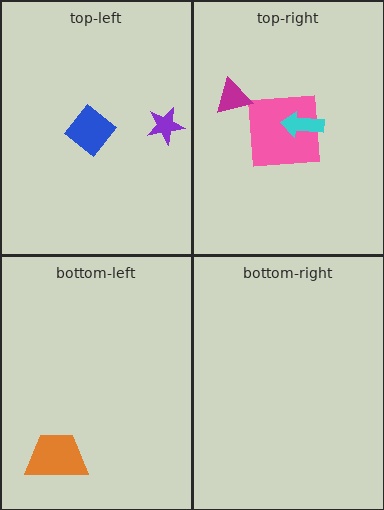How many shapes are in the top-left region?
2.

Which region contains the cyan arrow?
The top-right region.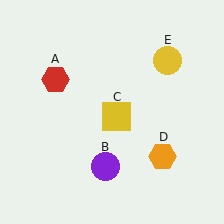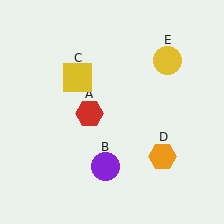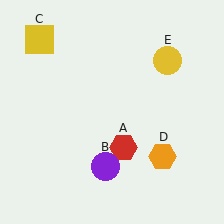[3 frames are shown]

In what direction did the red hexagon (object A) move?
The red hexagon (object A) moved down and to the right.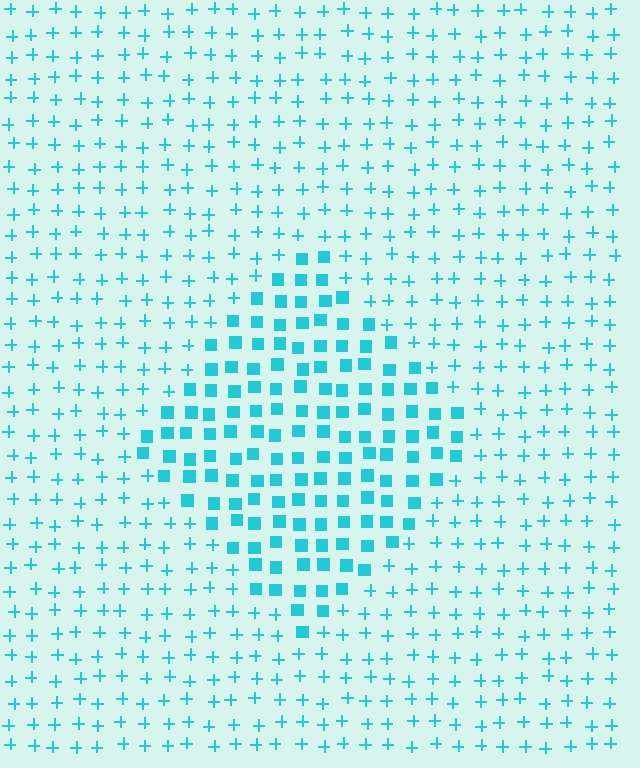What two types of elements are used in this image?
The image uses squares inside the diamond region and plus signs outside it.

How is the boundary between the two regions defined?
The boundary is defined by a change in element shape: squares inside vs. plus signs outside. All elements share the same color and spacing.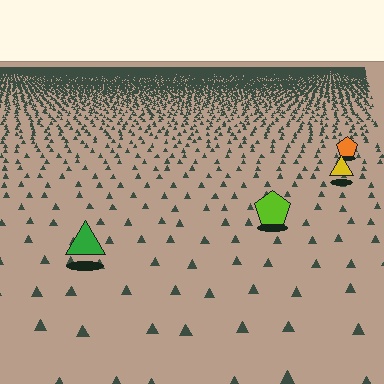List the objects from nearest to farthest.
From nearest to farthest: the green triangle, the lime pentagon, the yellow triangle, the orange pentagon.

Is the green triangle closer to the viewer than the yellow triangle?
Yes. The green triangle is closer — you can tell from the texture gradient: the ground texture is coarser near it.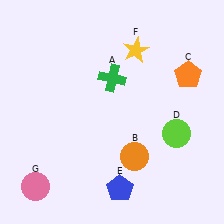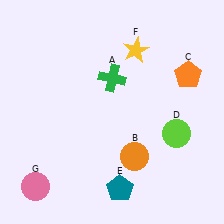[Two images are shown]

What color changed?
The pentagon (E) changed from blue in Image 1 to teal in Image 2.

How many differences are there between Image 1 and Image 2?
There is 1 difference between the two images.